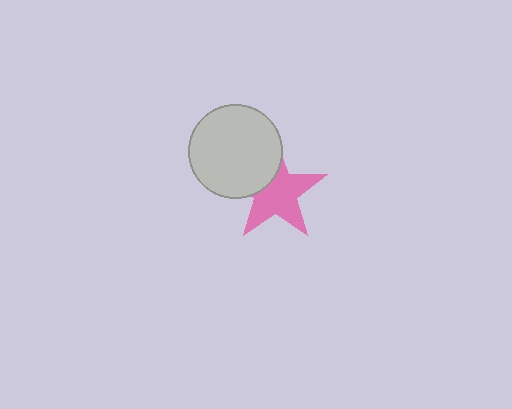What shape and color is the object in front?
The object in front is a light gray circle.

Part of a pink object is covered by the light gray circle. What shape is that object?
It is a star.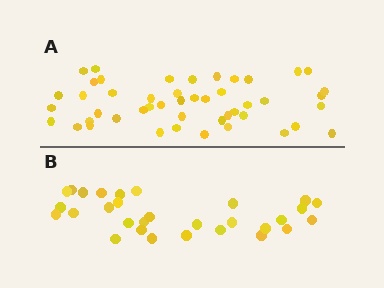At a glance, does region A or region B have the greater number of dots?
Region A (the top region) has more dots.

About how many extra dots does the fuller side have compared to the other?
Region A has approximately 15 more dots than region B.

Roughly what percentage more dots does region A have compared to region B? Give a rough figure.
About 55% more.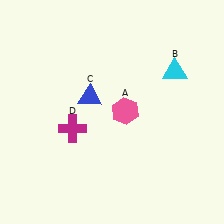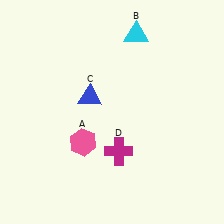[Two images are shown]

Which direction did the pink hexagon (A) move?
The pink hexagon (A) moved left.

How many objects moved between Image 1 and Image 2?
3 objects moved between the two images.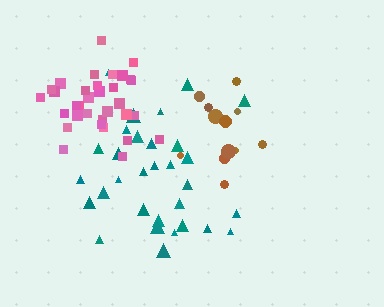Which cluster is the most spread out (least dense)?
Teal.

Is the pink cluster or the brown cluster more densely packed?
Pink.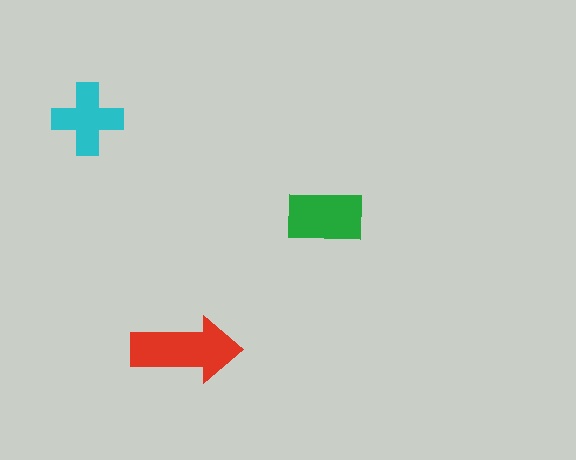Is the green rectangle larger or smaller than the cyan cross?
Larger.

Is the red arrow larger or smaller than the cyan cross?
Larger.